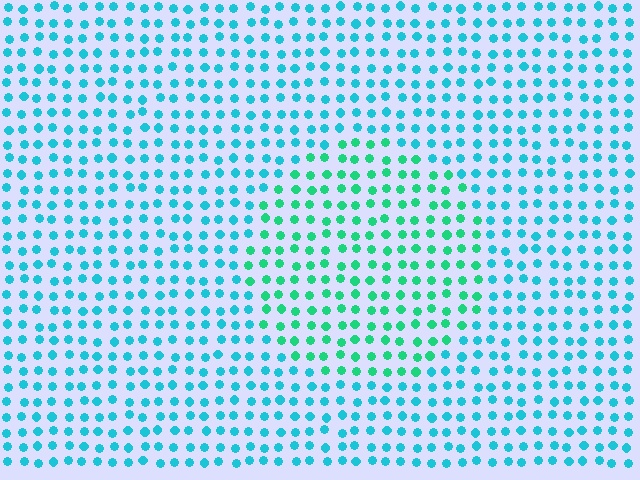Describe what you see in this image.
The image is filled with small cyan elements in a uniform arrangement. A circle-shaped region is visible where the elements are tinted to a slightly different hue, forming a subtle color boundary.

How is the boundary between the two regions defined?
The boundary is defined purely by a slight shift in hue (about 34 degrees). Spacing, size, and orientation are identical on both sides.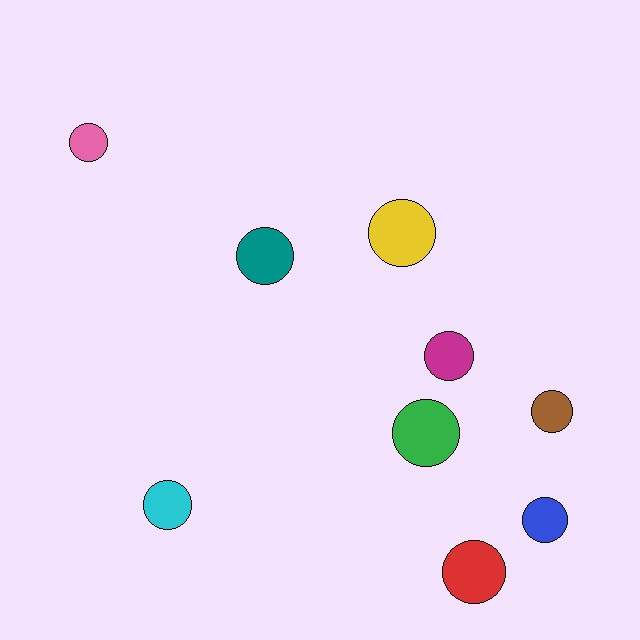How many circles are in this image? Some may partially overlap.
There are 9 circles.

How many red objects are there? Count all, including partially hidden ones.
There is 1 red object.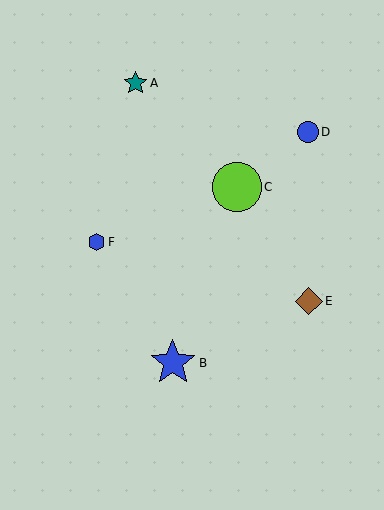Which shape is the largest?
The lime circle (labeled C) is the largest.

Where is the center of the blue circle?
The center of the blue circle is at (308, 132).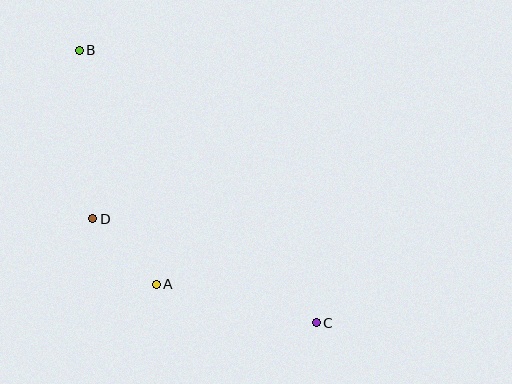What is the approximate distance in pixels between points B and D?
The distance between B and D is approximately 169 pixels.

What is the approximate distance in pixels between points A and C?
The distance between A and C is approximately 164 pixels.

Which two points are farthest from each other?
Points B and C are farthest from each other.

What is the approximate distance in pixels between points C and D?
The distance between C and D is approximately 246 pixels.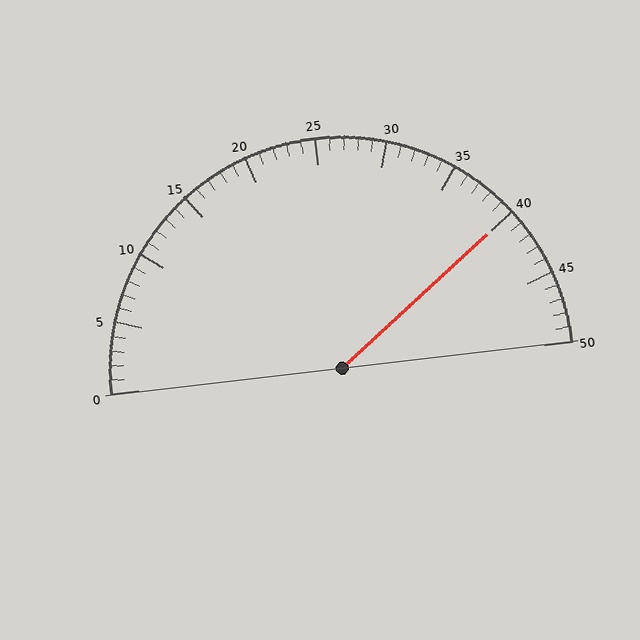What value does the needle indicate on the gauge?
The needle indicates approximately 40.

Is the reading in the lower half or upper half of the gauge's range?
The reading is in the upper half of the range (0 to 50).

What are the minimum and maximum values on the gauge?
The gauge ranges from 0 to 50.